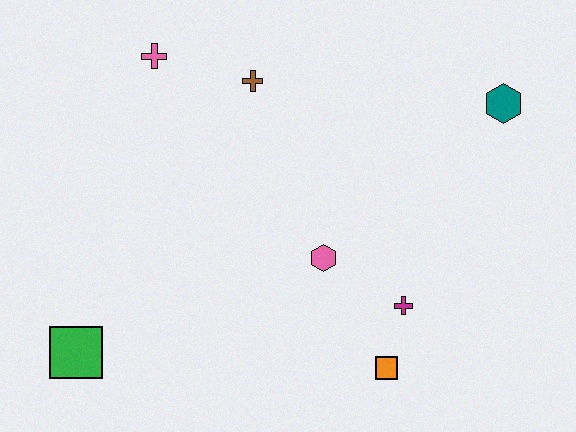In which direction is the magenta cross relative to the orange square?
The magenta cross is above the orange square.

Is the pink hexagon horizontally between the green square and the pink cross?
No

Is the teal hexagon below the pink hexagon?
No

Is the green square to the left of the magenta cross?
Yes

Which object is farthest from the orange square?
The pink cross is farthest from the orange square.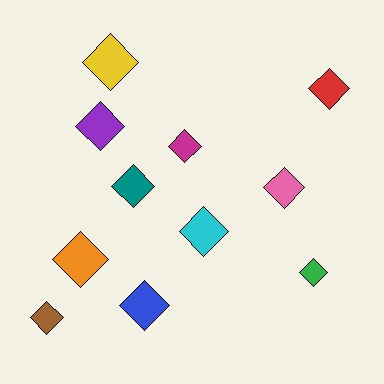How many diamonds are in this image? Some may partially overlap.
There are 11 diamonds.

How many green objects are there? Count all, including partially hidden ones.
There is 1 green object.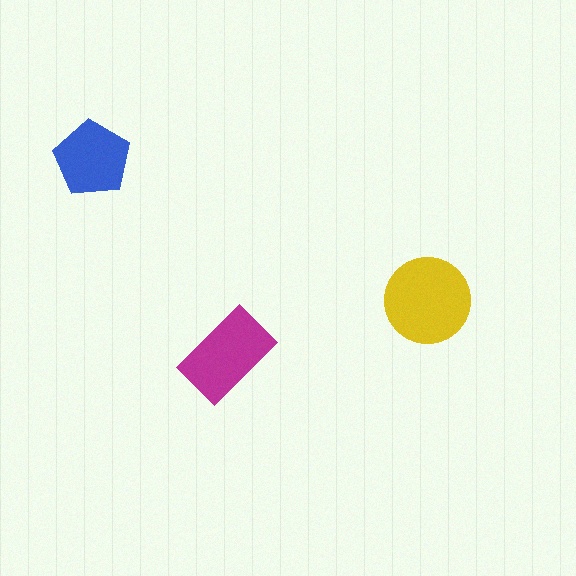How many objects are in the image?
There are 3 objects in the image.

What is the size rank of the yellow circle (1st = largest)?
1st.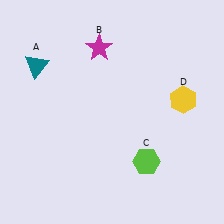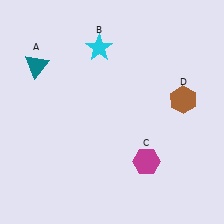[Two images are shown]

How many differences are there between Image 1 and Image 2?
There are 3 differences between the two images.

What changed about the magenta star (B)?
In Image 1, B is magenta. In Image 2, it changed to cyan.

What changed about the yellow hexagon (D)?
In Image 1, D is yellow. In Image 2, it changed to brown.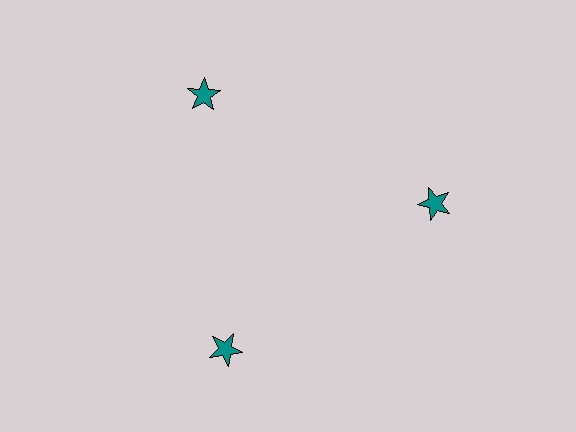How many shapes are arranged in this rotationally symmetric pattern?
There are 3 shapes, arranged in 3 groups of 1.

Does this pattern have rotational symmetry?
Yes, this pattern has 3-fold rotational symmetry. It looks the same after rotating 120 degrees around the center.